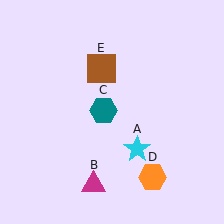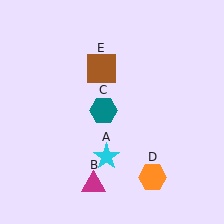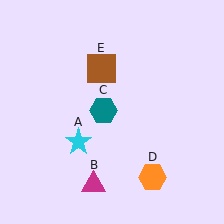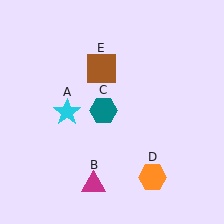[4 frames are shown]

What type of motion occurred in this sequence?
The cyan star (object A) rotated clockwise around the center of the scene.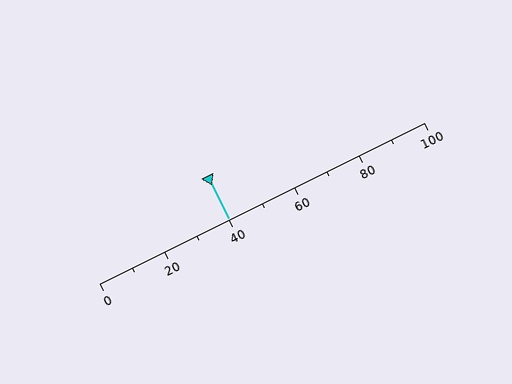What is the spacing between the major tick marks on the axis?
The major ticks are spaced 20 apart.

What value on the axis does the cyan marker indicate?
The marker indicates approximately 40.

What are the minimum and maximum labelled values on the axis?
The axis runs from 0 to 100.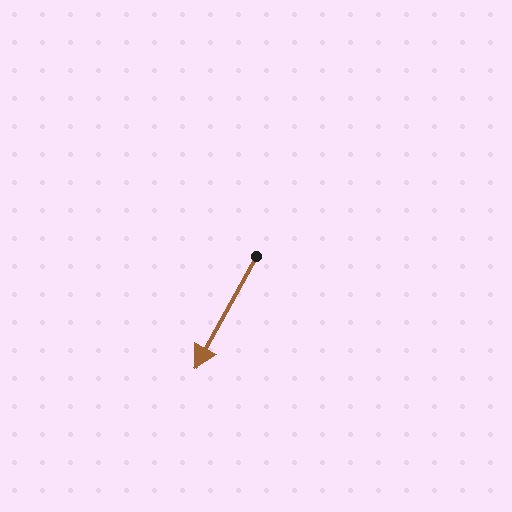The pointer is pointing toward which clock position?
Roughly 7 o'clock.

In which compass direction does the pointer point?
Southwest.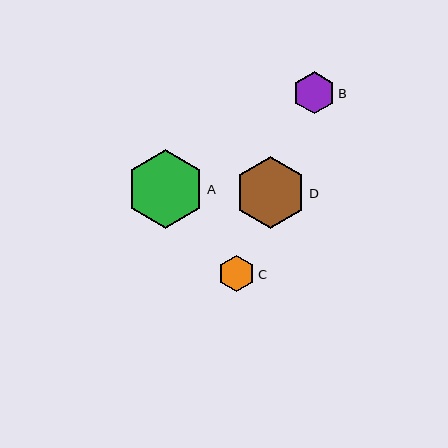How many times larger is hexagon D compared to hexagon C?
Hexagon D is approximately 2.0 times the size of hexagon C.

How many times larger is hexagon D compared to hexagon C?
Hexagon D is approximately 2.0 times the size of hexagon C.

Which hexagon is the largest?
Hexagon A is the largest with a size of approximately 79 pixels.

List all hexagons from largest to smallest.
From largest to smallest: A, D, B, C.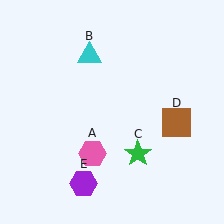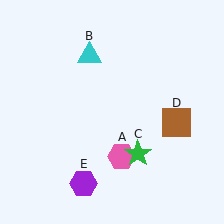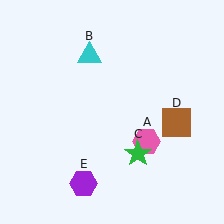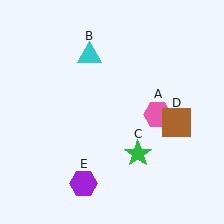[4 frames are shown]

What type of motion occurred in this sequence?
The pink hexagon (object A) rotated counterclockwise around the center of the scene.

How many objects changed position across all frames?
1 object changed position: pink hexagon (object A).